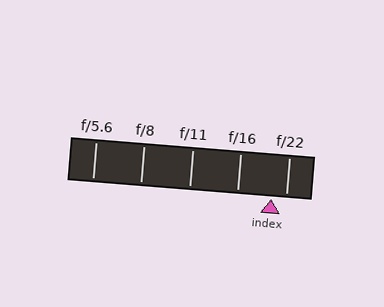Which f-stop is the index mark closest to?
The index mark is closest to f/22.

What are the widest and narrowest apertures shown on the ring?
The widest aperture shown is f/5.6 and the narrowest is f/22.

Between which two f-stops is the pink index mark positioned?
The index mark is between f/16 and f/22.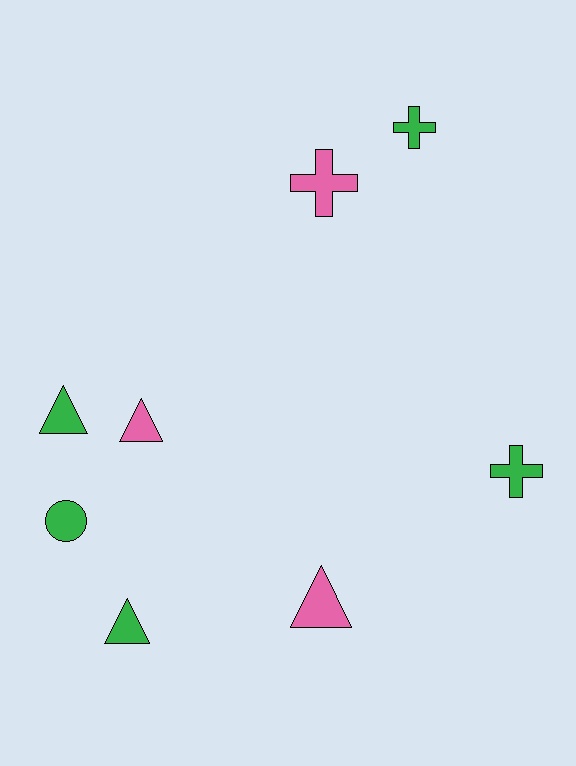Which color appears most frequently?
Green, with 5 objects.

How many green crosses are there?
There are 2 green crosses.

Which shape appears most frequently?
Triangle, with 4 objects.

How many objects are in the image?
There are 8 objects.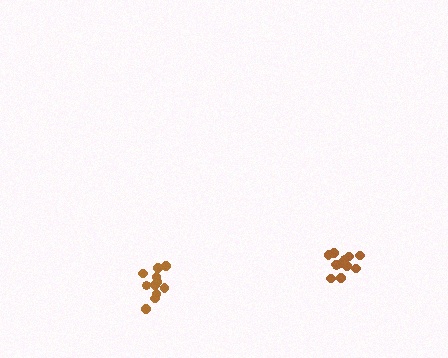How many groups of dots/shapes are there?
There are 2 groups.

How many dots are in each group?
Group 1: 13 dots, Group 2: 11 dots (24 total).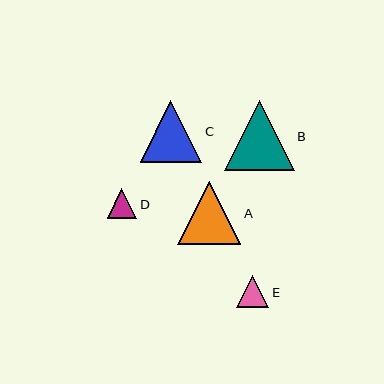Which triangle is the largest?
Triangle B is the largest with a size of approximately 70 pixels.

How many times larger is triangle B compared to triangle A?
Triangle B is approximately 1.1 times the size of triangle A.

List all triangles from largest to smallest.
From largest to smallest: B, A, C, E, D.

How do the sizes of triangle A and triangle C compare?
Triangle A and triangle C are approximately the same size.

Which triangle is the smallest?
Triangle D is the smallest with a size of approximately 30 pixels.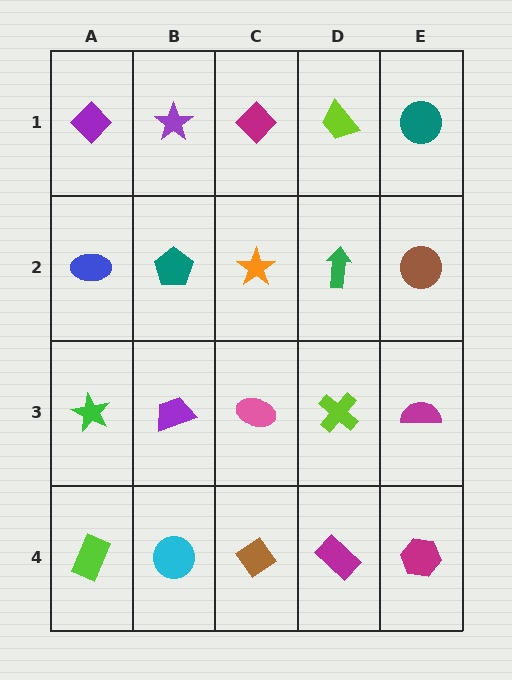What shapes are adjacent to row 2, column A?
A purple diamond (row 1, column A), a green star (row 3, column A), a teal pentagon (row 2, column B).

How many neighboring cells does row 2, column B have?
4.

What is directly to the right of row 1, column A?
A purple star.